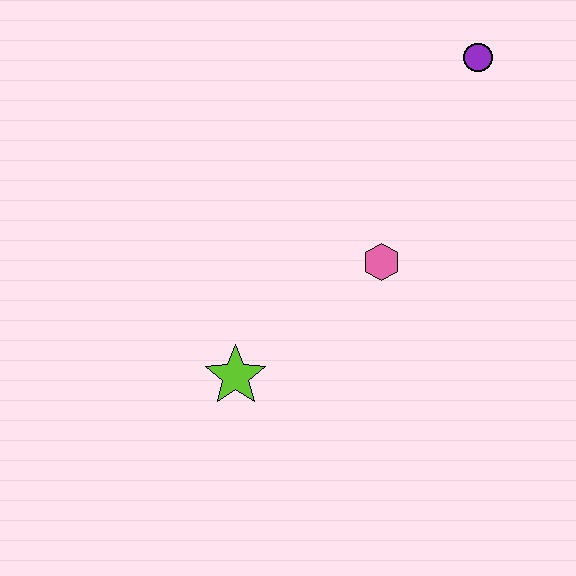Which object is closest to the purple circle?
The pink hexagon is closest to the purple circle.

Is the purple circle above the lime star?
Yes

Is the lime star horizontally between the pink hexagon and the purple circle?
No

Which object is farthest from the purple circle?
The lime star is farthest from the purple circle.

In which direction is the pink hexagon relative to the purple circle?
The pink hexagon is below the purple circle.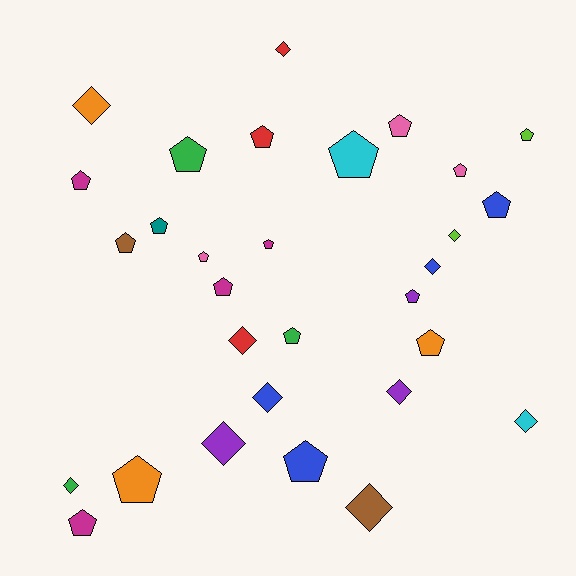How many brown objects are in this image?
There are 2 brown objects.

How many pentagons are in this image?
There are 19 pentagons.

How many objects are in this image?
There are 30 objects.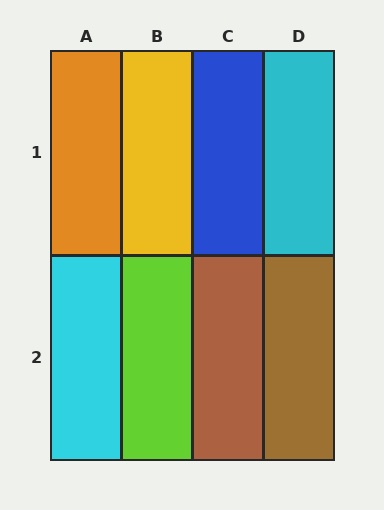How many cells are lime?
1 cell is lime.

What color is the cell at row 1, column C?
Blue.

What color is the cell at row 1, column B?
Yellow.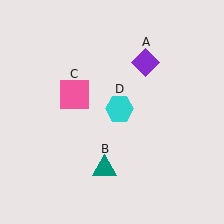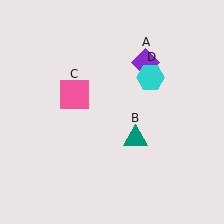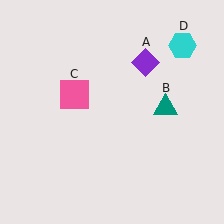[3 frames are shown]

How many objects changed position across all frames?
2 objects changed position: teal triangle (object B), cyan hexagon (object D).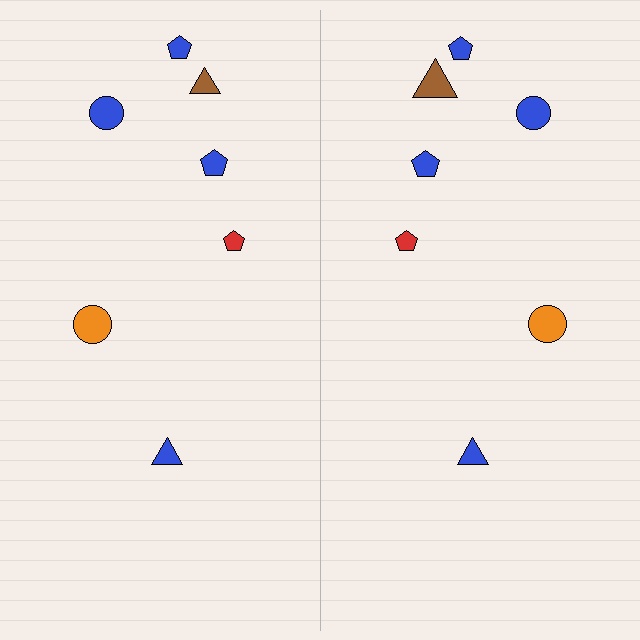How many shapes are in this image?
There are 14 shapes in this image.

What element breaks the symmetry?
The brown triangle on the right side has a different size than its mirror counterpart.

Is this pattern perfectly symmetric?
No, the pattern is not perfectly symmetric. The brown triangle on the right side has a different size than its mirror counterpart.